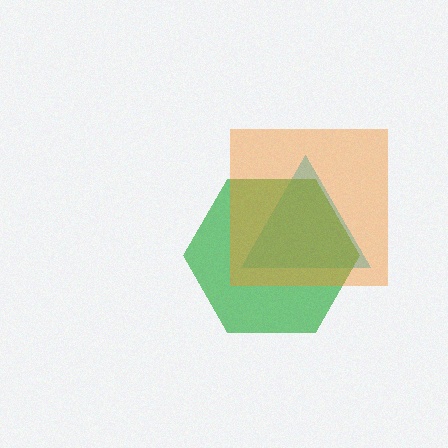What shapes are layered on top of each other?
The layered shapes are: a cyan triangle, a green hexagon, an orange square.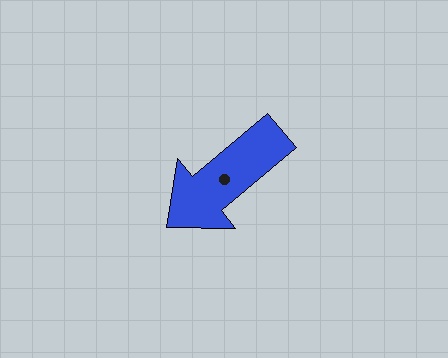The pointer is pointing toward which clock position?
Roughly 8 o'clock.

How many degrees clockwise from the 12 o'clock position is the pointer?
Approximately 230 degrees.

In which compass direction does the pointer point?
Southwest.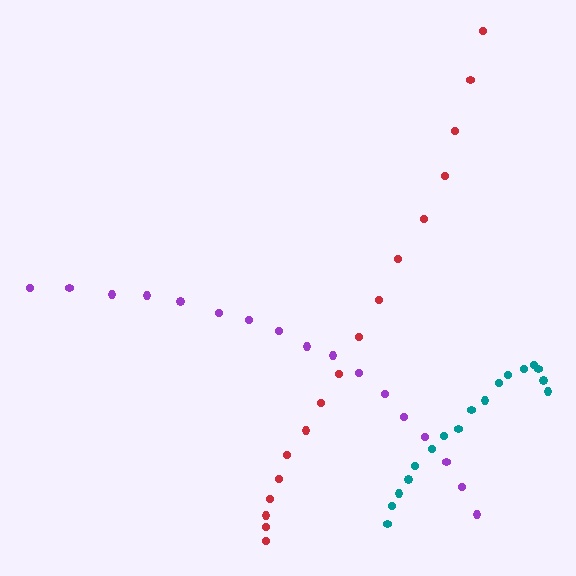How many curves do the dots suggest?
There are 3 distinct paths.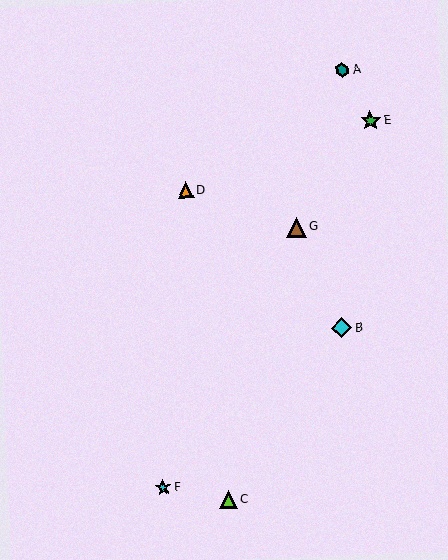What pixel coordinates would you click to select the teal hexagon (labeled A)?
Click at (342, 70) to select the teal hexagon A.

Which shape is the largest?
The brown triangle (labeled G) is the largest.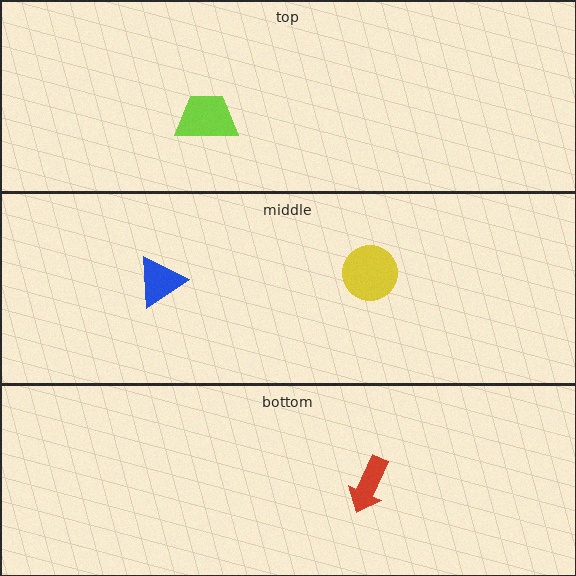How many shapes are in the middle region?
2.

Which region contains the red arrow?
The bottom region.